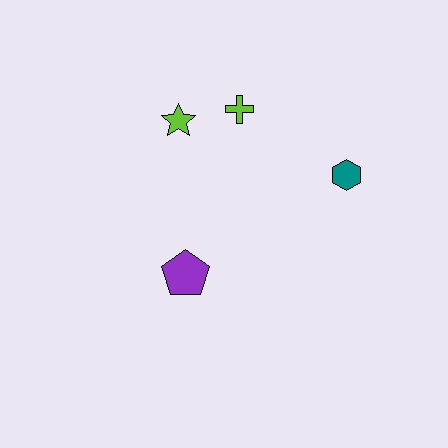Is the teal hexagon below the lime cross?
Yes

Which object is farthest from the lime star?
The teal hexagon is farthest from the lime star.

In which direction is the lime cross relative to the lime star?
The lime cross is to the right of the lime star.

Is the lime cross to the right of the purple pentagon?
Yes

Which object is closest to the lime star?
The lime cross is closest to the lime star.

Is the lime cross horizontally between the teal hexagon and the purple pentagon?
Yes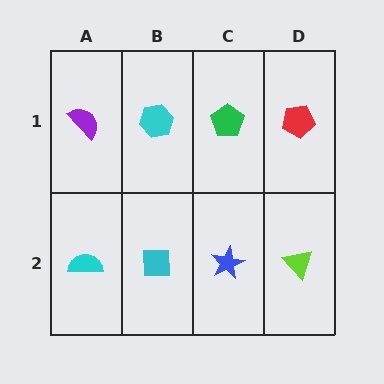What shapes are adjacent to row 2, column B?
A cyan hexagon (row 1, column B), a cyan semicircle (row 2, column A), a blue star (row 2, column C).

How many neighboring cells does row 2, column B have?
3.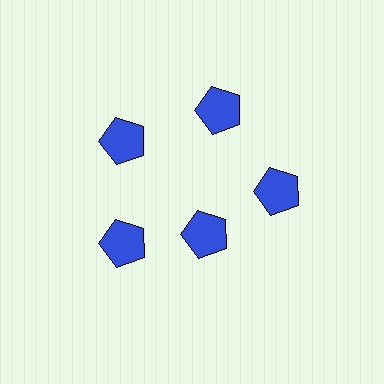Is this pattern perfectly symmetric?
No. The 5 blue pentagons are arranged in a ring, but one element near the 5 o'clock position is pulled inward toward the center, breaking the 5-fold rotational symmetry.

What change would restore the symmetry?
The symmetry would be restored by moving it outward, back onto the ring so that all 5 pentagons sit at equal angles and equal distance from the center.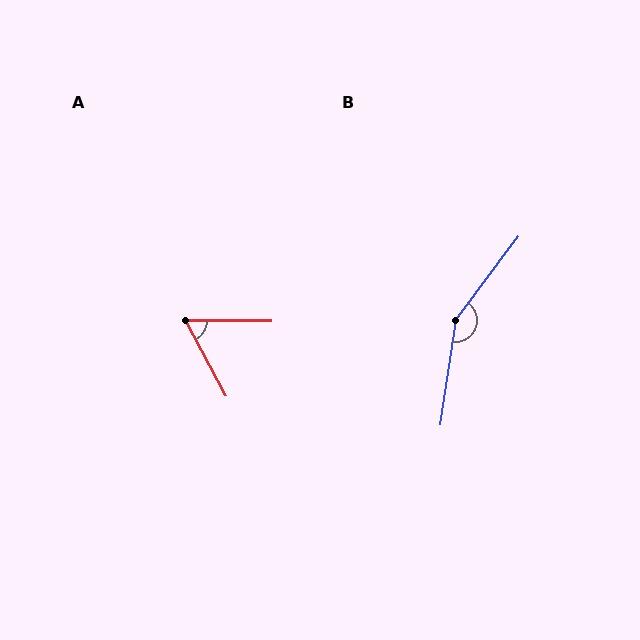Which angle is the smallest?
A, at approximately 62 degrees.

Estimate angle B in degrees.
Approximately 152 degrees.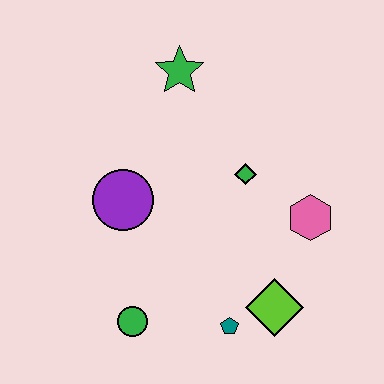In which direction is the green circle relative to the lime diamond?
The green circle is to the left of the lime diamond.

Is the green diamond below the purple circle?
No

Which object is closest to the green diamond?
The pink hexagon is closest to the green diamond.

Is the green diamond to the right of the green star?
Yes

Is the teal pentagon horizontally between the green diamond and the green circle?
Yes